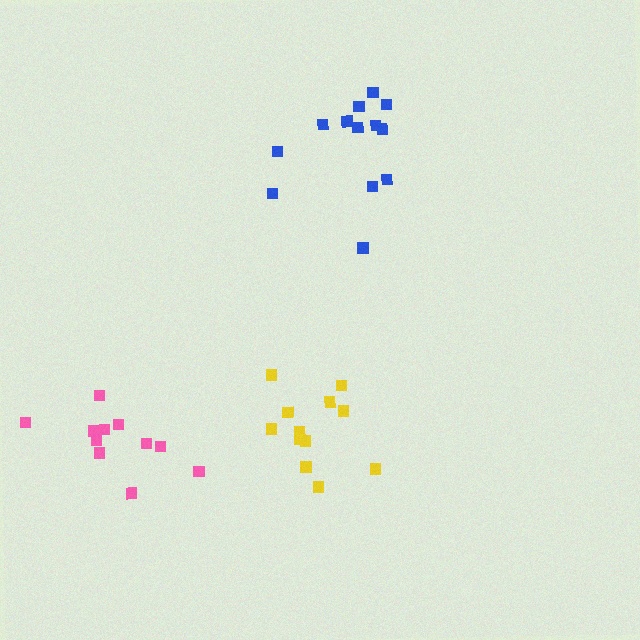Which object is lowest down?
The yellow cluster is bottommost.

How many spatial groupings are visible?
There are 3 spatial groupings.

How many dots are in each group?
Group 1: 11 dots, Group 2: 14 dots, Group 3: 12 dots (37 total).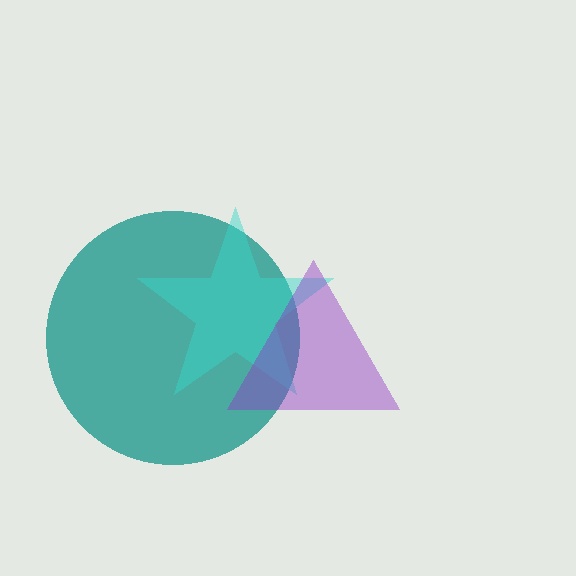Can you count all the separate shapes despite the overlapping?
Yes, there are 3 separate shapes.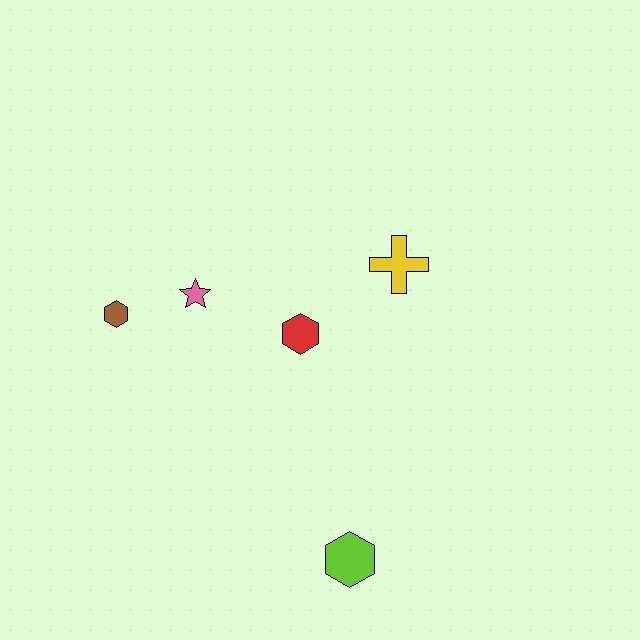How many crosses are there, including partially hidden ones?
There is 1 cross.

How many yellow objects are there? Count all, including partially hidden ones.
There is 1 yellow object.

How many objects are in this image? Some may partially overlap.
There are 5 objects.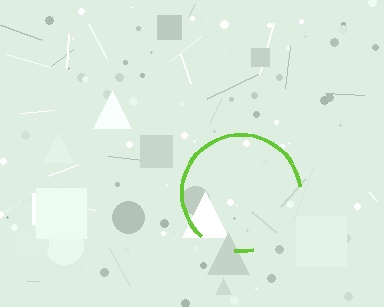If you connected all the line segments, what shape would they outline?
They would outline a circle.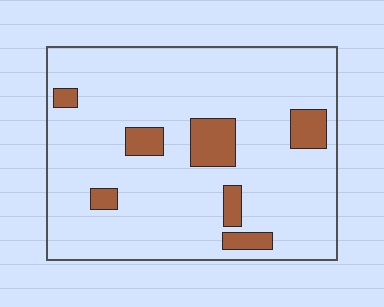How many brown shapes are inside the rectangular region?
7.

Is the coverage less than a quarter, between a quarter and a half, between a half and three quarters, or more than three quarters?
Less than a quarter.